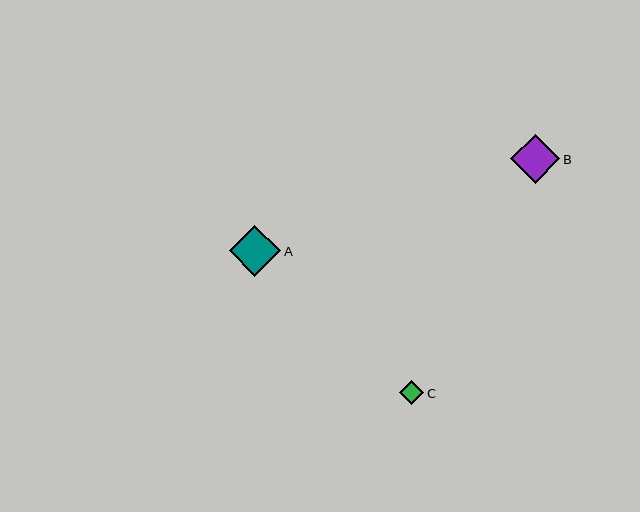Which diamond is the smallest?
Diamond C is the smallest with a size of approximately 24 pixels.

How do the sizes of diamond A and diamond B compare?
Diamond A and diamond B are approximately the same size.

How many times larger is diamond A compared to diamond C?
Diamond A is approximately 2.1 times the size of diamond C.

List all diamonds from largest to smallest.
From largest to smallest: A, B, C.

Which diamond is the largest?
Diamond A is the largest with a size of approximately 51 pixels.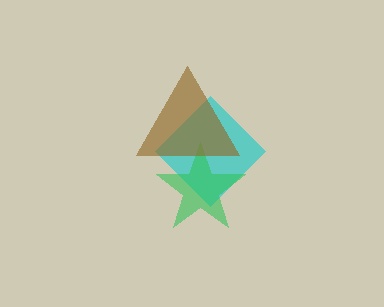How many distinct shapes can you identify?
There are 3 distinct shapes: a cyan diamond, a green star, a brown triangle.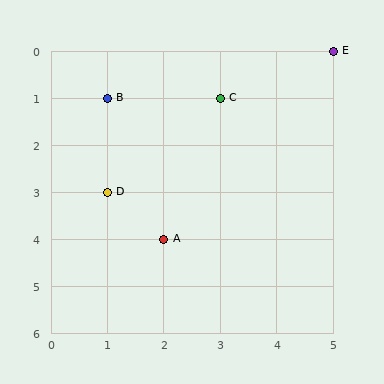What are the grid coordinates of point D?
Point D is at grid coordinates (1, 3).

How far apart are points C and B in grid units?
Points C and B are 2 columns apart.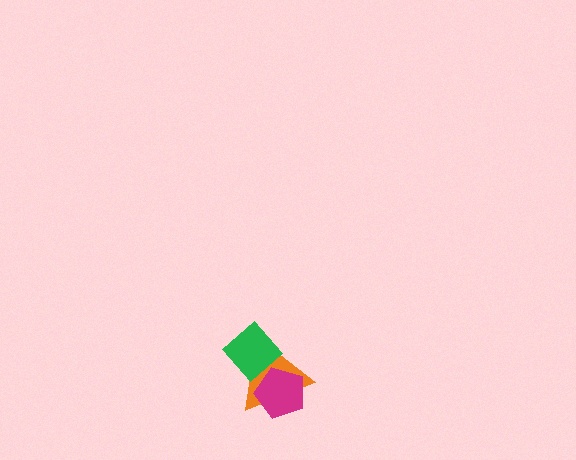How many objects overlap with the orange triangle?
2 objects overlap with the orange triangle.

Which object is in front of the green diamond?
The magenta pentagon is in front of the green diamond.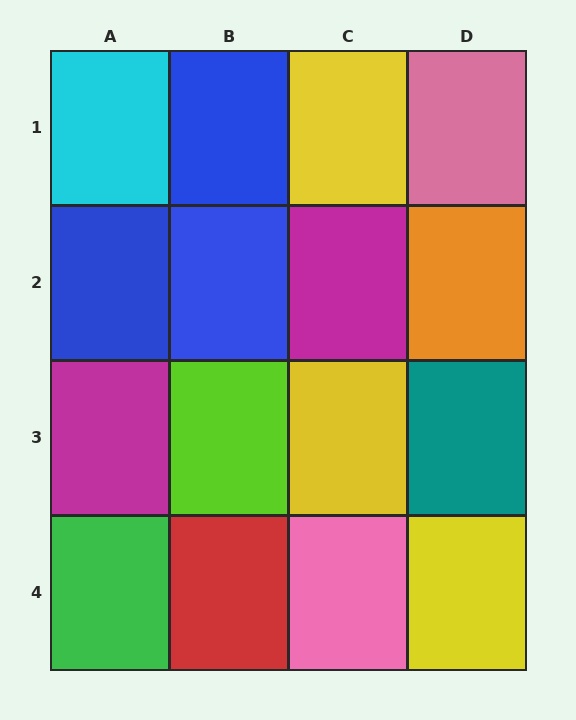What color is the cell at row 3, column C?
Yellow.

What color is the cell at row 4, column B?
Red.